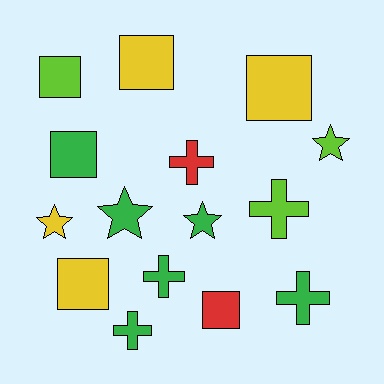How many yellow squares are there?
There are 3 yellow squares.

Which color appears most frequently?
Green, with 6 objects.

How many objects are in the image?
There are 15 objects.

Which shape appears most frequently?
Square, with 6 objects.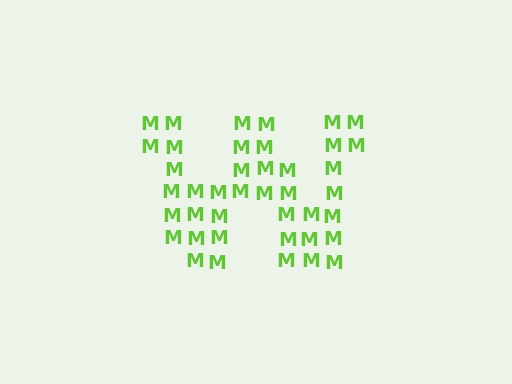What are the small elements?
The small elements are letter M's.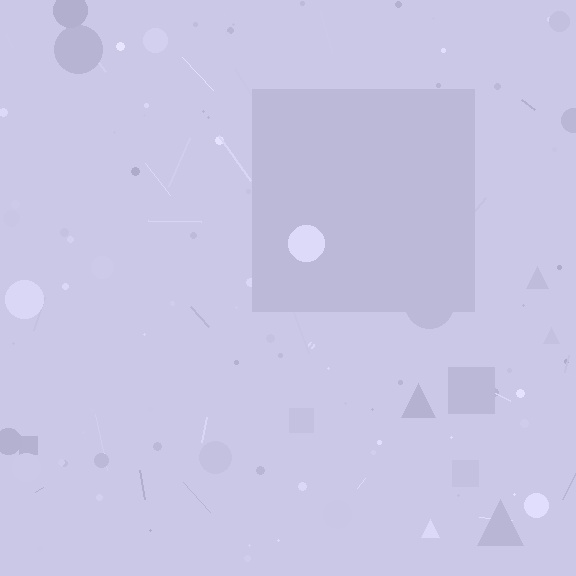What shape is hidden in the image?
A square is hidden in the image.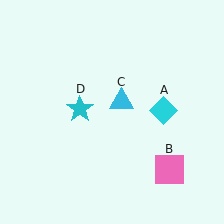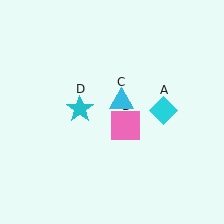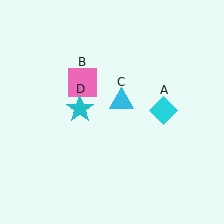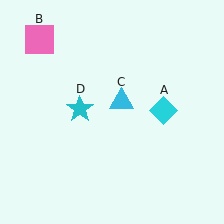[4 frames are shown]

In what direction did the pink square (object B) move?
The pink square (object B) moved up and to the left.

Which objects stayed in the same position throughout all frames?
Cyan diamond (object A) and cyan triangle (object C) and cyan star (object D) remained stationary.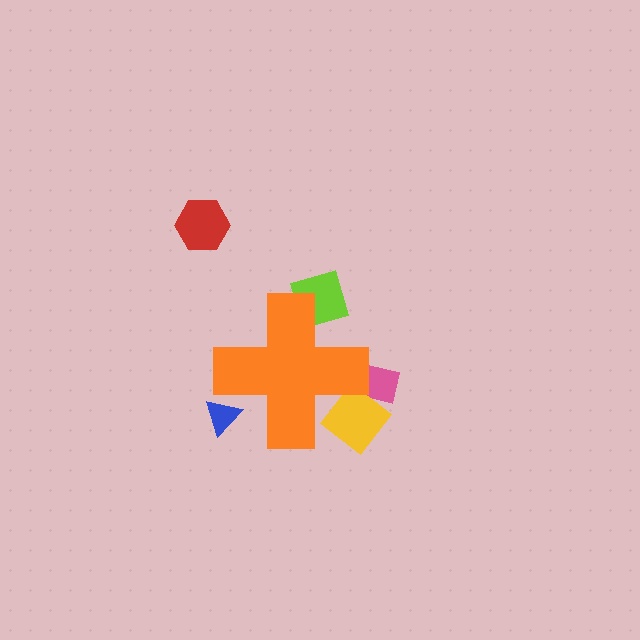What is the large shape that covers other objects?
An orange cross.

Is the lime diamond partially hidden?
Yes, the lime diamond is partially hidden behind the orange cross.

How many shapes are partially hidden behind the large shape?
4 shapes are partially hidden.